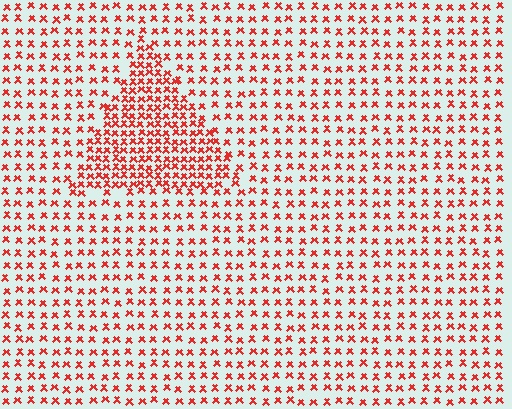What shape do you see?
I see a triangle.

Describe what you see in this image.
The image contains small red elements arranged at two different densities. A triangle-shaped region is visible where the elements are more densely packed than the surrounding area.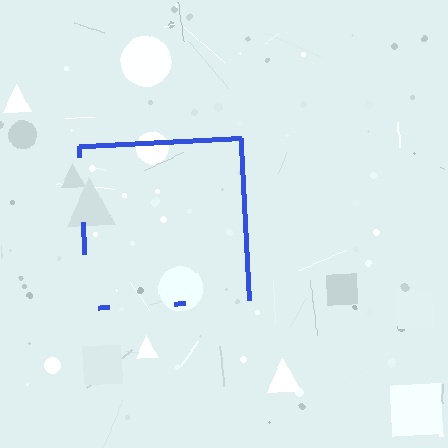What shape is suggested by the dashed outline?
The dashed outline suggests a square.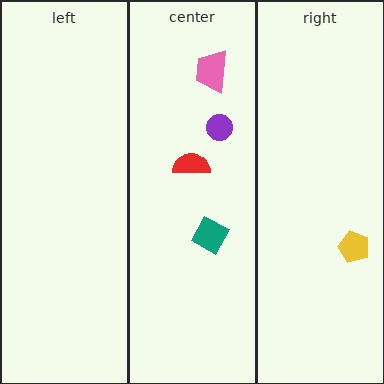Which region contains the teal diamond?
The center region.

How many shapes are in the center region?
4.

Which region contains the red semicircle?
The center region.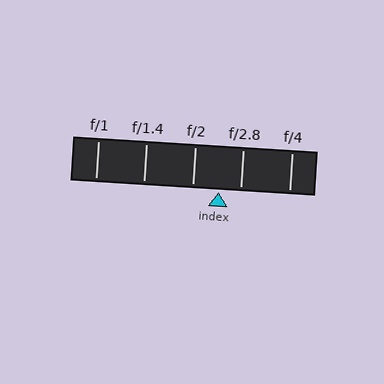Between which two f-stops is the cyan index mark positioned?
The index mark is between f/2 and f/2.8.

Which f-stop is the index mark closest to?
The index mark is closest to f/2.8.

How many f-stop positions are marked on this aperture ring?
There are 5 f-stop positions marked.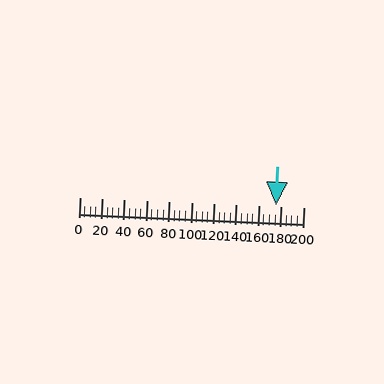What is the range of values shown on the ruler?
The ruler shows values from 0 to 200.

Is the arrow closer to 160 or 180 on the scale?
The arrow is closer to 180.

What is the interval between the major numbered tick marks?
The major tick marks are spaced 20 units apart.